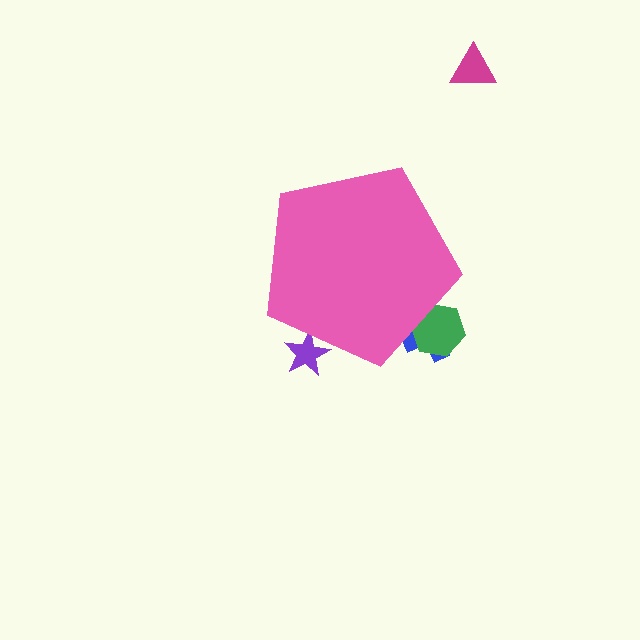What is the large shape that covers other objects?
A pink pentagon.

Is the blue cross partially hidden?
Yes, the blue cross is partially hidden behind the pink pentagon.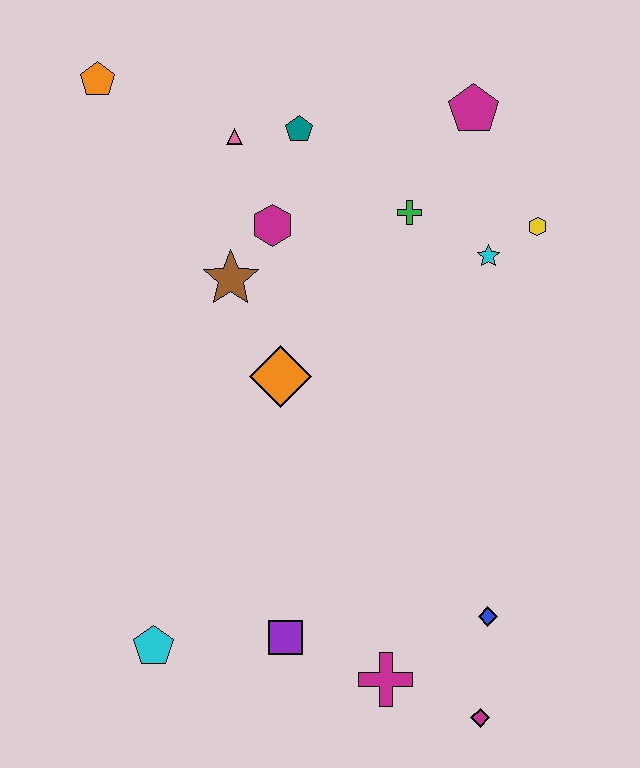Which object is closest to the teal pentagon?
The pink triangle is closest to the teal pentagon.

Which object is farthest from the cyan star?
The cyan pentagon is farthest from the cyan star.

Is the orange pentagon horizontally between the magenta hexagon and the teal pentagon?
No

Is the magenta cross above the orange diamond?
No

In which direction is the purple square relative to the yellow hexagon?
The purple square is below the yellow hexagon.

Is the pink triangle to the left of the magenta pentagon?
Yes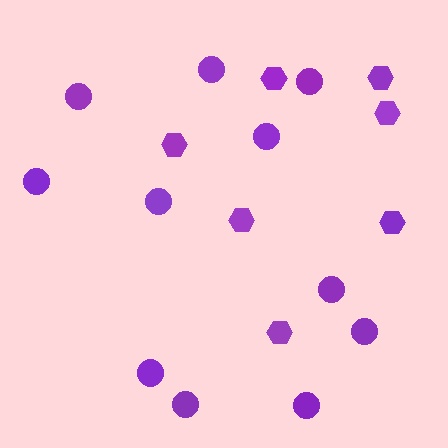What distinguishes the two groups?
There are 2 groups: one group of circles (11) and one group of hexagons (7).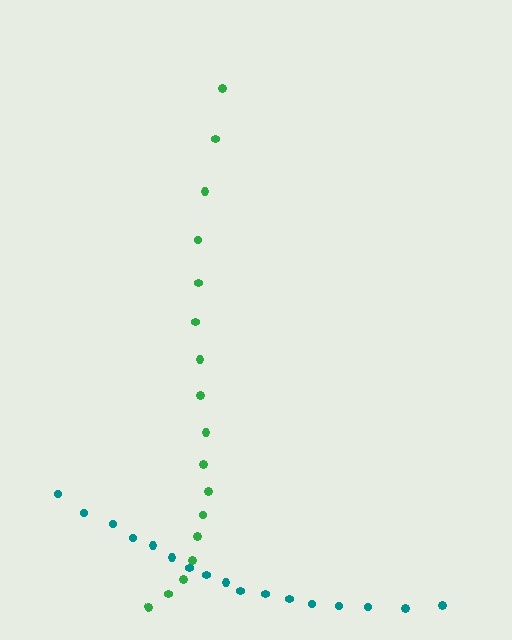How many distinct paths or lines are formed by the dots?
There are 2 distinct paths.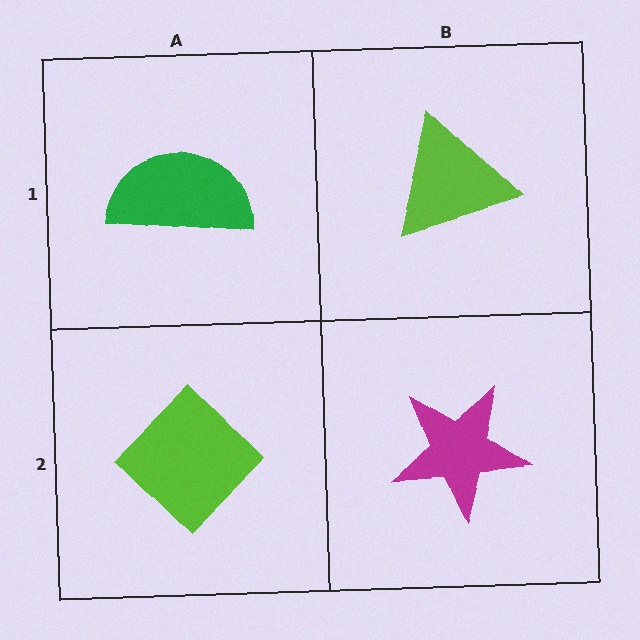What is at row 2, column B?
A magenta star.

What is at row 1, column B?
A lime triangle.